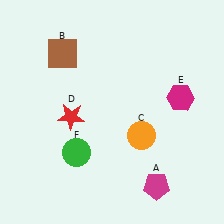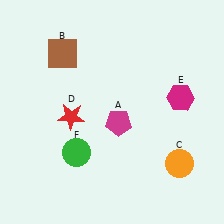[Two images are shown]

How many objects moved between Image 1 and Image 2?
2 objects moved between the two images.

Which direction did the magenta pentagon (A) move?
The magenta pentagon (A) moved up.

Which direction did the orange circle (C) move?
The orange circle (C) moved right.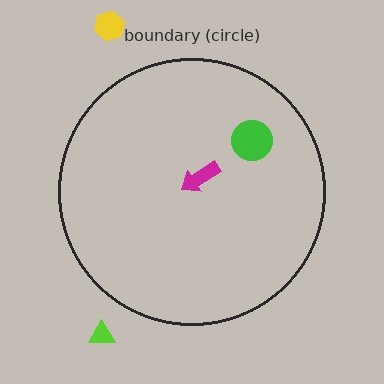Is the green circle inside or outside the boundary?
Inside.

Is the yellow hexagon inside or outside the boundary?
Outside.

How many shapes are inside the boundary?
2 inside, 2 outside.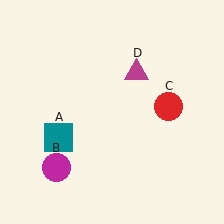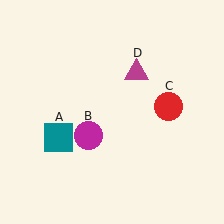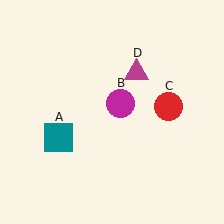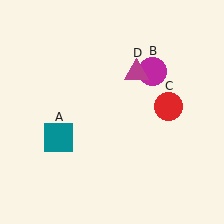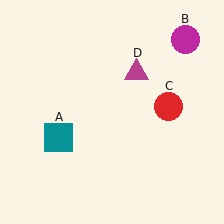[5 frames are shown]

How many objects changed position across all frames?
1 object changed position: magenta circle (object B).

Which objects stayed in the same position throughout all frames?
Teal square (object A) and red circle (object C) and magenta triangle (object D) remained stationary.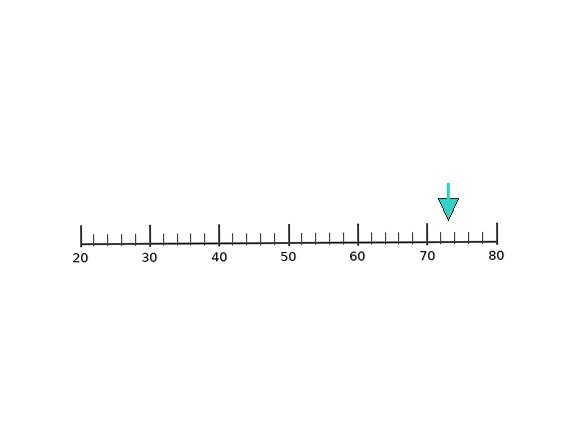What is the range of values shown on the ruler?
The ruler shows values from 20 to 80.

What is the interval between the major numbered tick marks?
The major tick marks are spaced 10 units apart.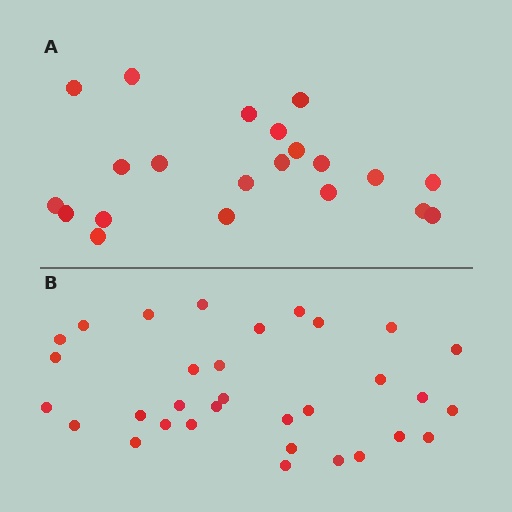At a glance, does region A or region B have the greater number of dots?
Region B (the bottom region) has more dots.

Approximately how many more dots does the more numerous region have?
Region B has roughly 12 or so more dots than region A.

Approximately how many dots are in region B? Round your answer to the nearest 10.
About 30 dots. (The exact count is 32, which rounds to 30.)